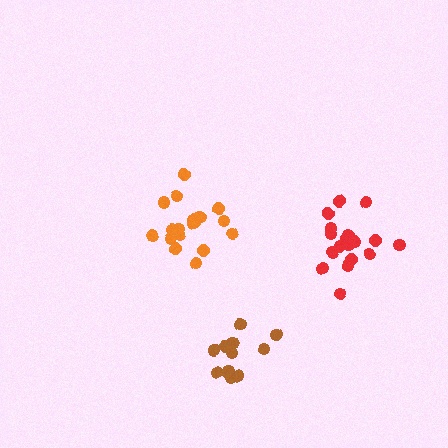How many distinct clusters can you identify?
There are 3 distinct clusters.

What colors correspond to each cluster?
The clusters are colored: orange, red, brown.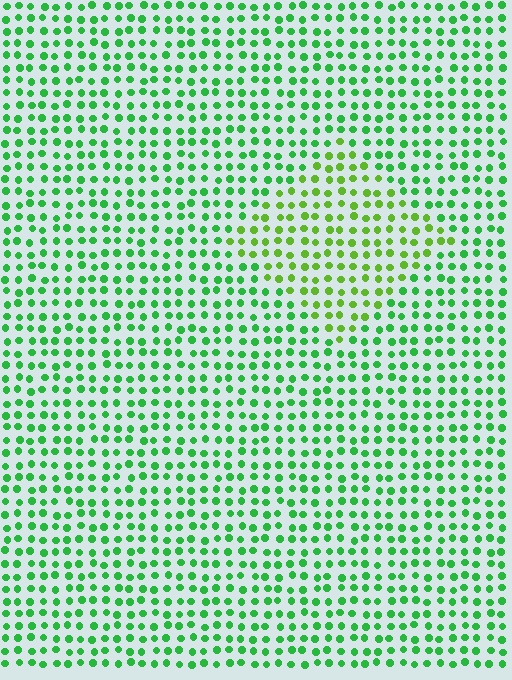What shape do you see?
I see a diamond.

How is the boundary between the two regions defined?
The boundary is defined purely by a slight shift in hue (about 31 degrees). Spacing, size, and orientation are identical on both sides.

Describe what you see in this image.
The image is filled with small green elements in a uniform arrangement. A diamond-shaped region is visible where the elements are tinted to a slightly different hue, forming a subtle color boundary.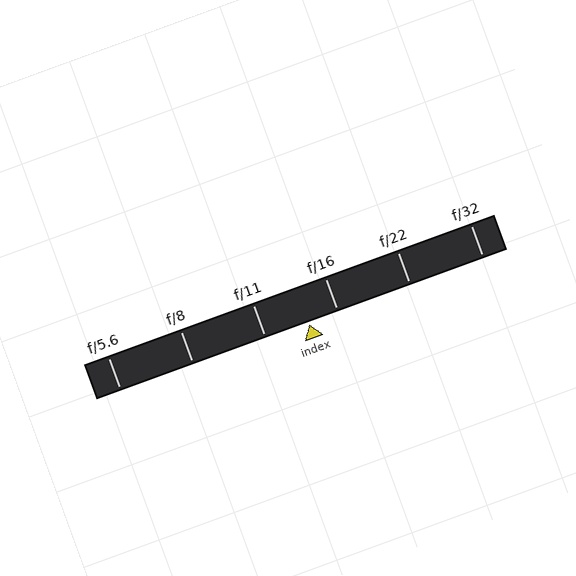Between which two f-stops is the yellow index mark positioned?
The index mark is between f/11 and f/16.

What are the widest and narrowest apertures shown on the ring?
The widest aperture shown is f/5.6 and the narrowest is f/32.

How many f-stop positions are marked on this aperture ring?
There are 6 f-stop positions marked.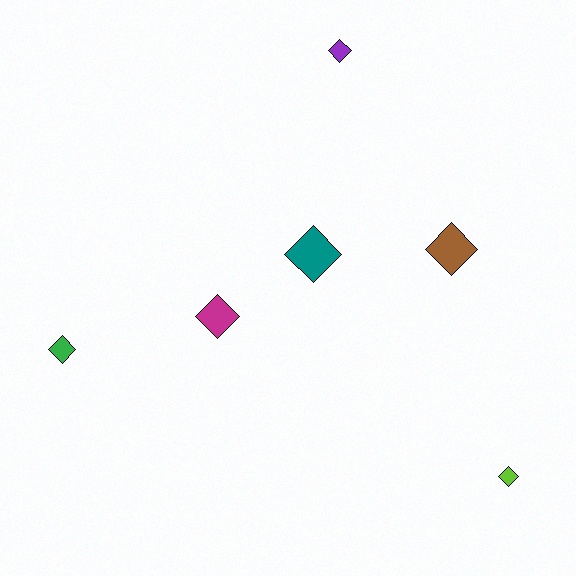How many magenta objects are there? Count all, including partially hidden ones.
There is 1 magenta object.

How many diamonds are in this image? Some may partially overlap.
There are 6 diamonds.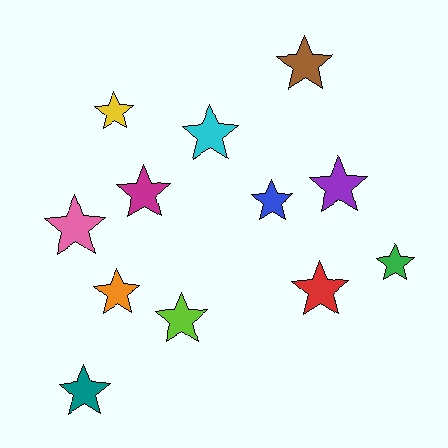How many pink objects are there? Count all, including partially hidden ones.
There is 1 pink object.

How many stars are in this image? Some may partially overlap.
There are 12 stars.